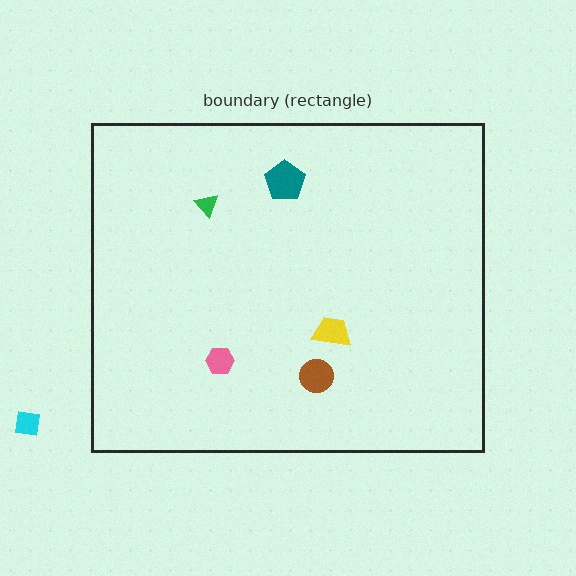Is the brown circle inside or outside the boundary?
Inside.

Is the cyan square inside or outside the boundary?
Outside.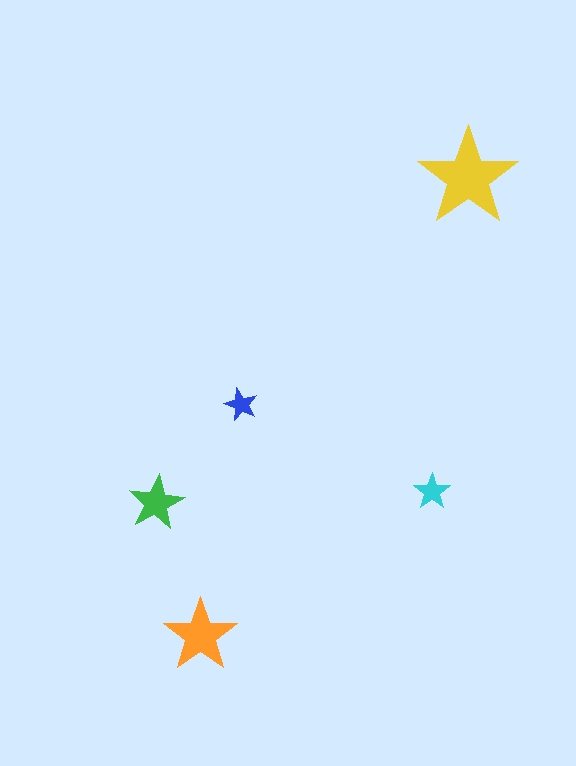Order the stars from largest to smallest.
the yellow one, the orange one, the green one, the cyan one, the blue one.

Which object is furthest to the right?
The yellow star is rightmost.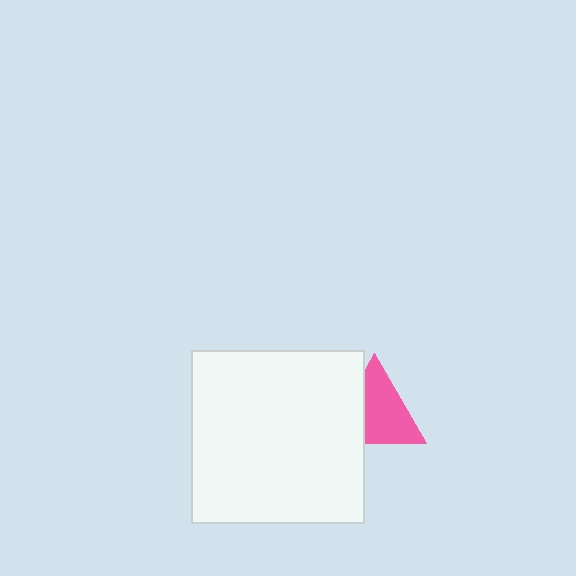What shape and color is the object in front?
The object in front is a white square.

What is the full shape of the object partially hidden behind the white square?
The partially hidden object is a pink triangle.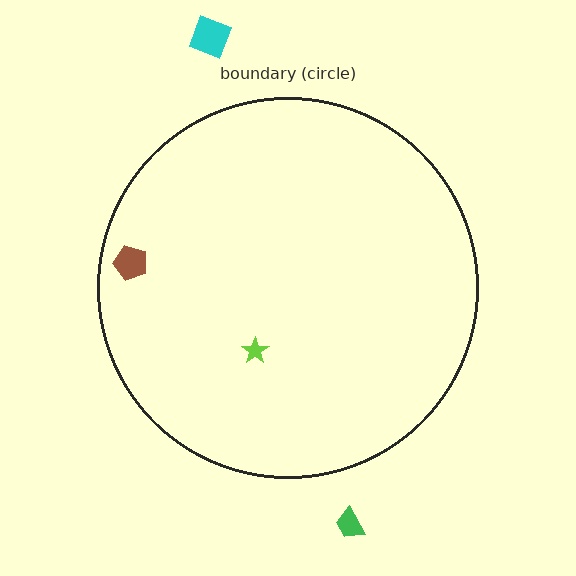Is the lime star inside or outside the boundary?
Inside.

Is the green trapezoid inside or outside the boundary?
Outside.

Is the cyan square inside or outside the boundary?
Outside.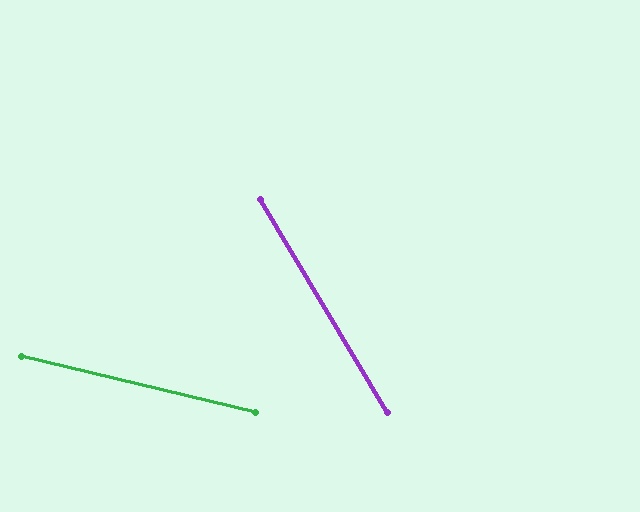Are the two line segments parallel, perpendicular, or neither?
Neither parallel nor perpendicular — they differ by about 46°.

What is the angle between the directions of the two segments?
Approximately 46 degrees.